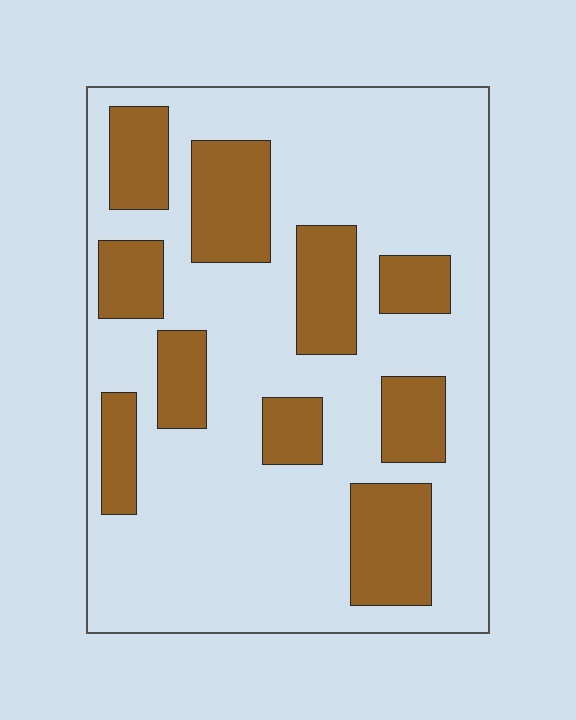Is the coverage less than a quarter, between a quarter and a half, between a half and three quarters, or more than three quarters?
Between a quarter and a half.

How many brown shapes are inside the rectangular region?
10.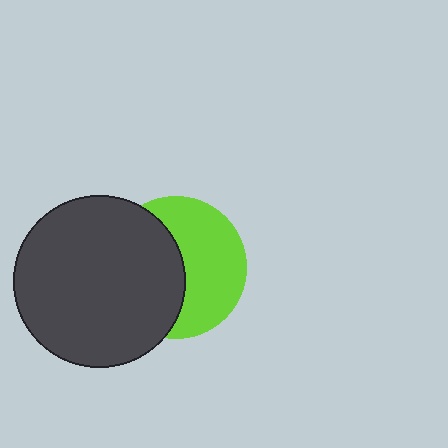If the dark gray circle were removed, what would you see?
You would see the complete lime circle.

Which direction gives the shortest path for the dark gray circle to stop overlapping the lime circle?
Moving left gives the shortest separation.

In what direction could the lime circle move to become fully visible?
The lime circle could move right. That would shift it out from behind the dark gray circle entirely.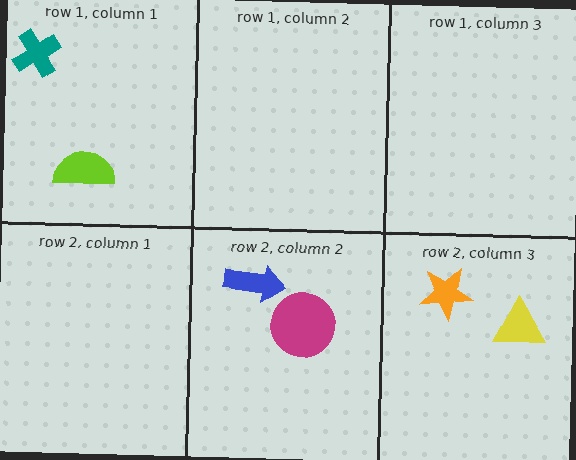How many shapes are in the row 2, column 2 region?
2.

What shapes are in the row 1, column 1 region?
The lime semicircle, the teal cross.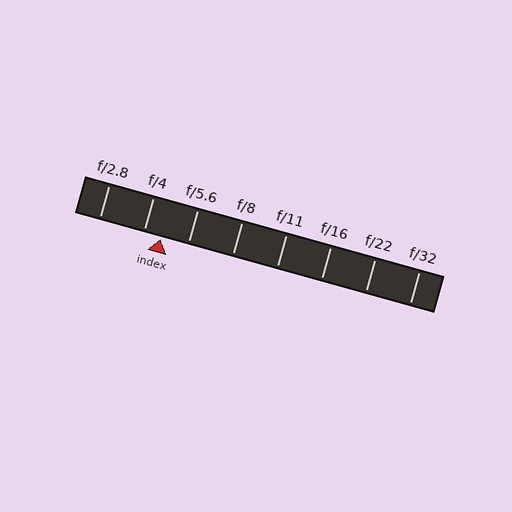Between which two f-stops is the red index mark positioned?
The index mark is between f/4 and f/5.6.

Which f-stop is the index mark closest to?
The index mark is closest to f/4.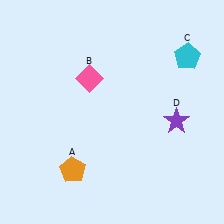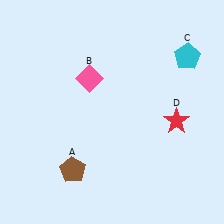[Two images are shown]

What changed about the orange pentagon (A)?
In Image 1, A is orange. In Image 2, it changed to brown.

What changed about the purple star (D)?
In Image 1, D is purple. In Image 2, it changed to red.